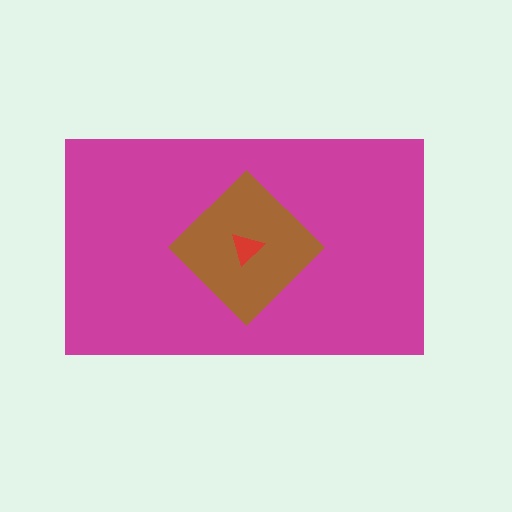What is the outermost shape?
The magenta rectangle.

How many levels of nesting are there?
3.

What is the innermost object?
The red triangle.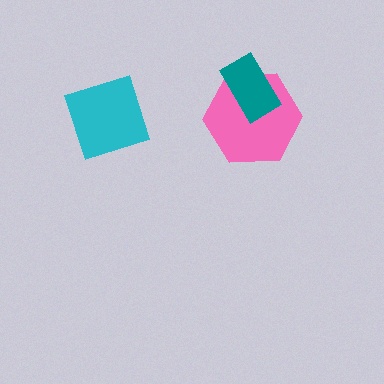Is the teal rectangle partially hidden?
No, no other shape covers it.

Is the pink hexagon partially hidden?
Yes, it is partially covered by another shape.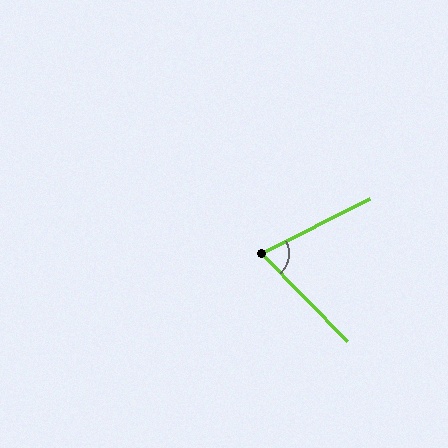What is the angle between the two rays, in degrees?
Approximately 72 degrees.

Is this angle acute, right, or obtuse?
It is acute.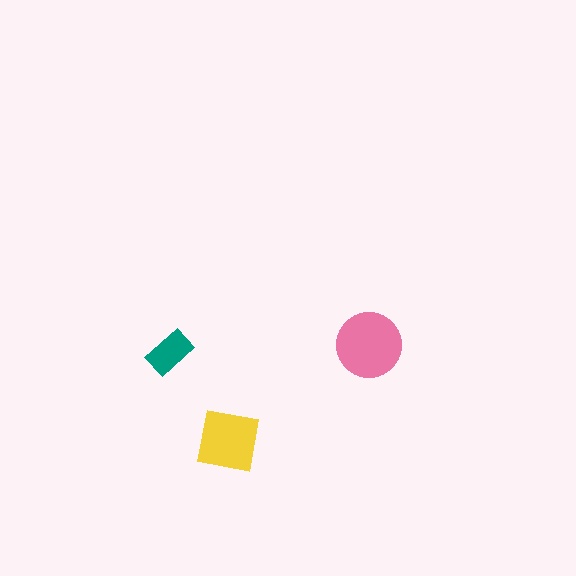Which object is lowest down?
The yellow square is bottommost.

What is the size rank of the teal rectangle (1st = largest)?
3rd.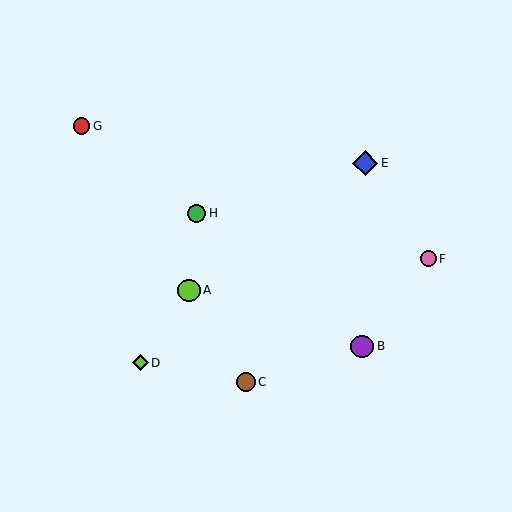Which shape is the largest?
The blue diamond (labeled E) is the largest.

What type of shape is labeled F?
Shape F is a pink circle.